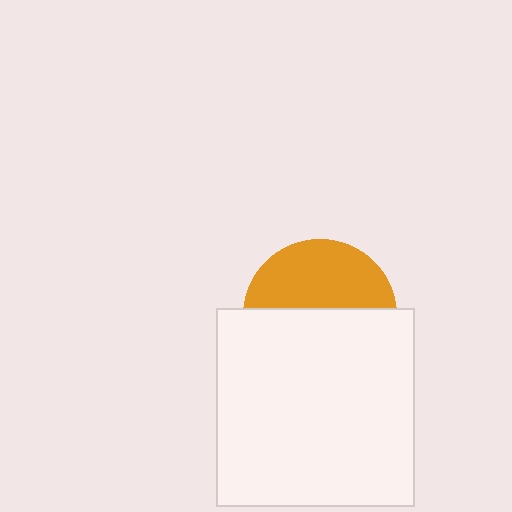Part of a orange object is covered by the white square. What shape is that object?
It is a circle.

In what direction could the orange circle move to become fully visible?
The orange circle could move up. That would shift it out from behind the white square entirely.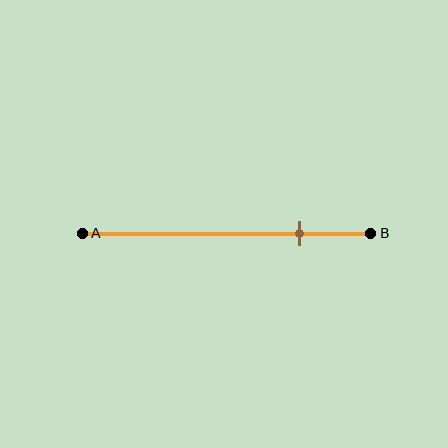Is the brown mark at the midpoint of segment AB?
No, the mark is at about 75% from A, not at the 50% midpoint.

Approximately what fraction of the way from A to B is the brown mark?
The brown mark is approximately 75% of the way from A to B.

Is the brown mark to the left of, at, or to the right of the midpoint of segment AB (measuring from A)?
The brown mark is to the right of the midpoint of segment AB.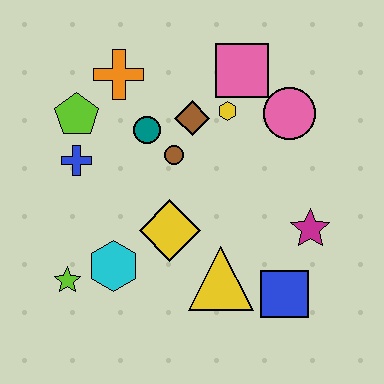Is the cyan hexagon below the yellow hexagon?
Yes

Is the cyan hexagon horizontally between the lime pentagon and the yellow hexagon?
Yes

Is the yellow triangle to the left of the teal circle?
No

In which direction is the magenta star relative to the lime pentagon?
The magenta star is to the right of the lime pentagon.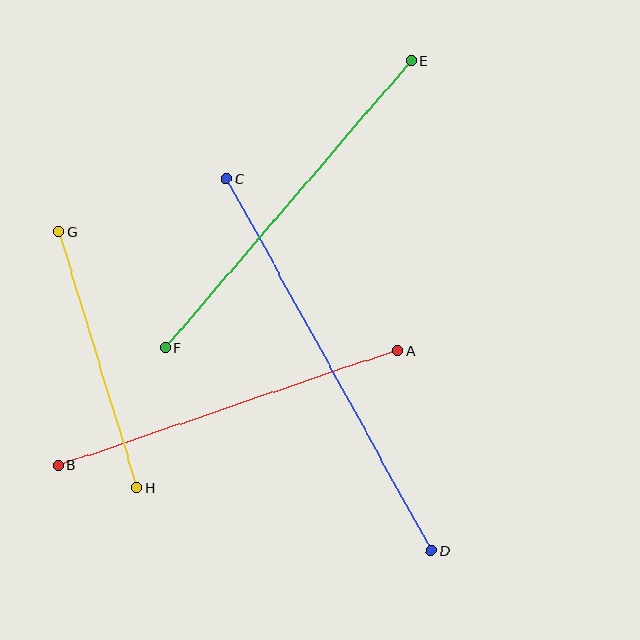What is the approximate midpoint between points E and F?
The midpoint is at approximately (288, 204) pixels.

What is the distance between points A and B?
The distance is approximately 358 pixels.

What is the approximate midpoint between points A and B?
The midpoint is at approximately (228, 408) pixels.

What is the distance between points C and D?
The distance is approximately 425 pixels.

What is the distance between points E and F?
The distance is approximately 378 pixels.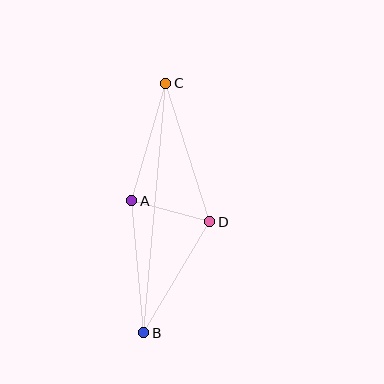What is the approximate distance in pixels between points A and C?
The distance between A and C is approximately 123 pixels.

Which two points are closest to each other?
Points A and D are closest to each other.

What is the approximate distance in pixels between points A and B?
The distance between A and B is approximately 133 pixels.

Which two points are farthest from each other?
Points B and C are farthest from each other.